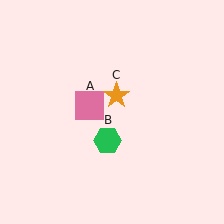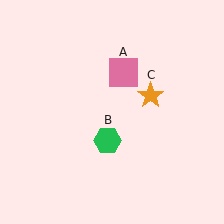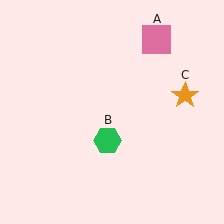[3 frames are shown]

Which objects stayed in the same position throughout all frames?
Green hexagon (object B) remained stationary.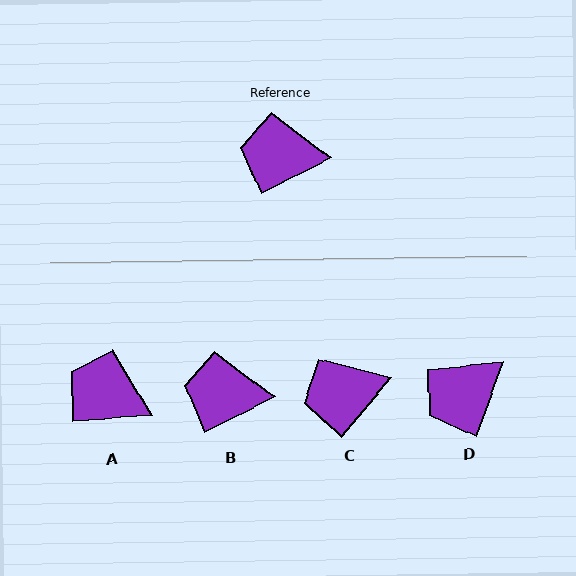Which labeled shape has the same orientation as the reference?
B.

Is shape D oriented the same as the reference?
No, it is off by about 43 degrees.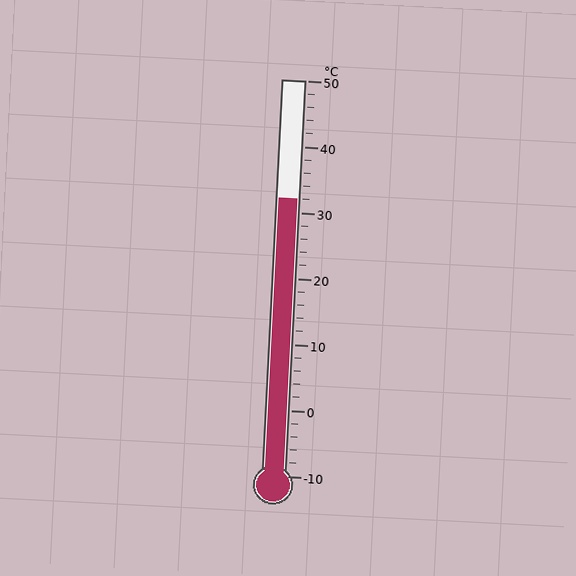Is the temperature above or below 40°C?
The temperature is below 40°C.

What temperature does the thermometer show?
The thermometer shows approximately 32°C.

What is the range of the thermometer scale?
The thermometer scale ranges from -10°C to 50°C.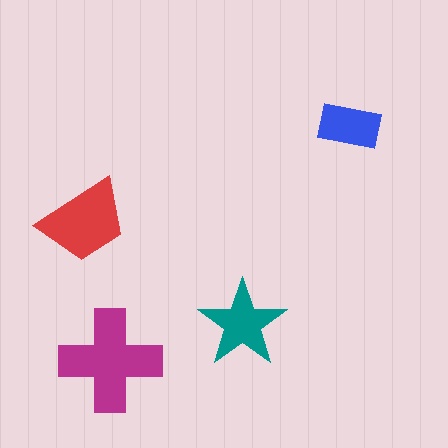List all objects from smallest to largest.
The blue rectangle, the teal star, the red trapezoid, the magenta cross.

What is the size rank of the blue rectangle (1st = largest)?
4th.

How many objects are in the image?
There are 4 objects in the image.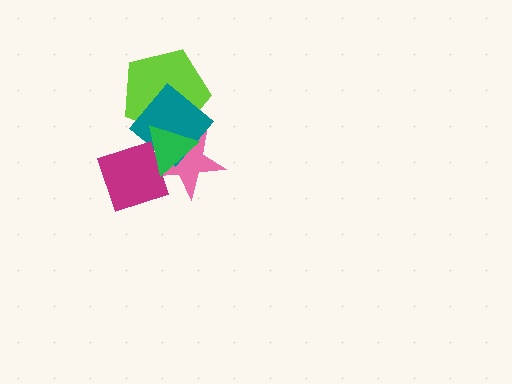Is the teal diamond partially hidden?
Yes, it is partially covered by another shape.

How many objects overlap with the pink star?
4 objects overlap with the pink star.